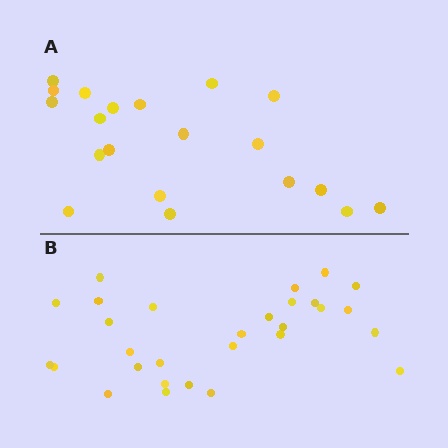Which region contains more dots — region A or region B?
Region B (the bottom region) has more dots.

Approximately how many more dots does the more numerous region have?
Region B has roughly 8 or so more dots than region A.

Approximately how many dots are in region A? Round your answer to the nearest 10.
About 20 dots.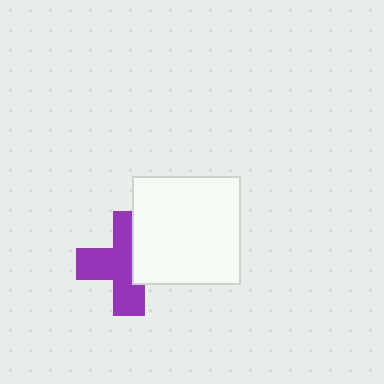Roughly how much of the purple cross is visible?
About half of it is visible (roughly 62%).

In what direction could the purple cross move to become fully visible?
The purple cross could move left. That would shift it out from behind the white square entirely.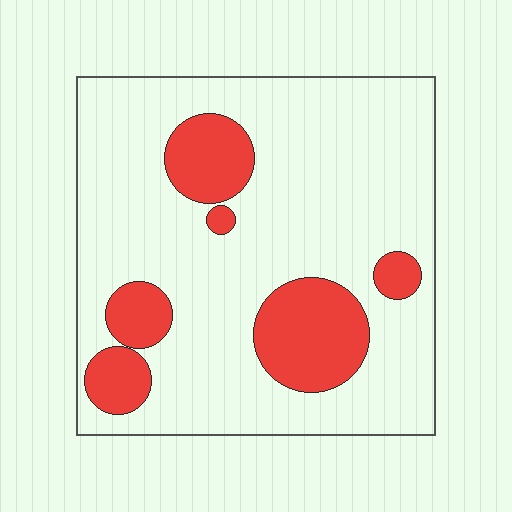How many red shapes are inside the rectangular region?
6.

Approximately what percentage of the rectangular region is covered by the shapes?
Approximately 20%.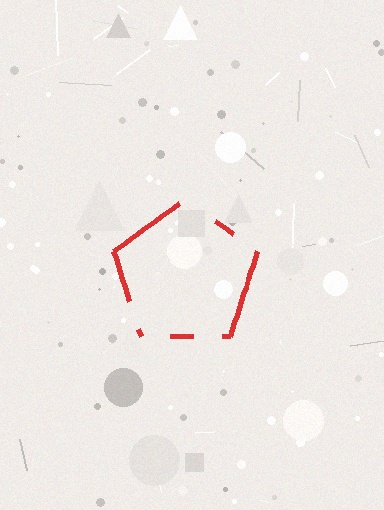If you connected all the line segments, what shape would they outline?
They would outline a pentagon.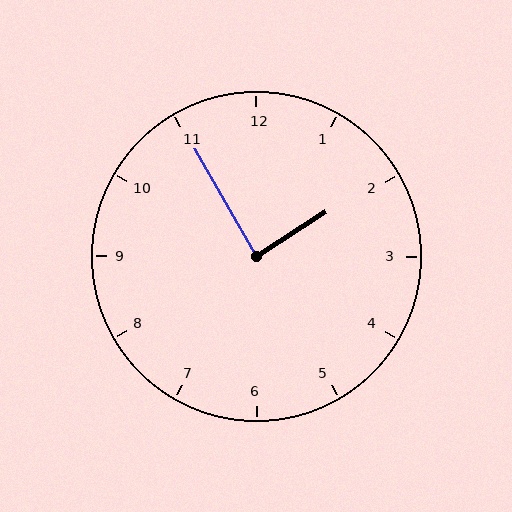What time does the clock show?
1:55.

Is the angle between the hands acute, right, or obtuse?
It is right.